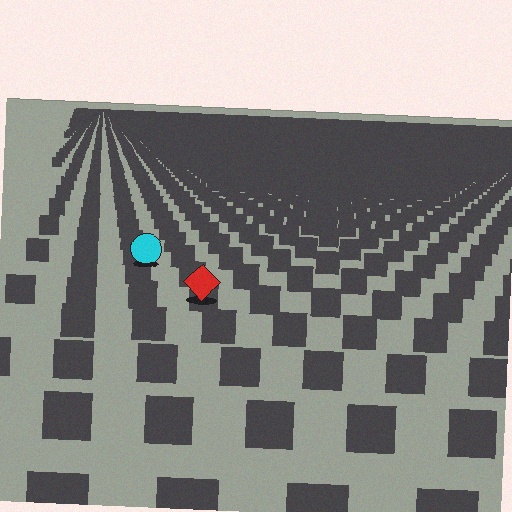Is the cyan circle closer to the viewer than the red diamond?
No. The red diamond is closer — you can tell from the texture gradient: the ground texture is coarser near it.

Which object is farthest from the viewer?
The cyan circle is farthest from the viewer. It appears smaller and the ground texture around it is denser.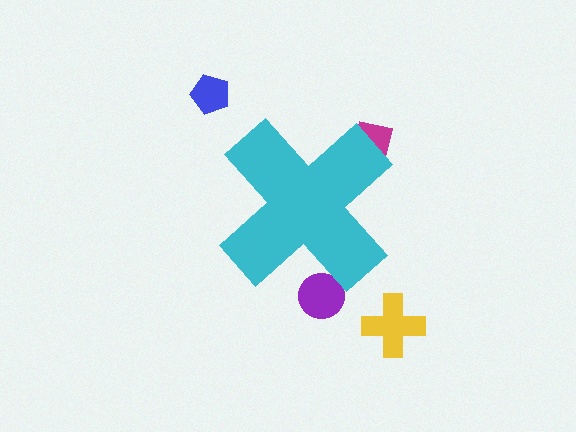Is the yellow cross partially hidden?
No, the yellow cross is fully visible.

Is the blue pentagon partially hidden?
No, the blue pentagon is fully visible.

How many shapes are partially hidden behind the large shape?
2 shapes are partially hidden.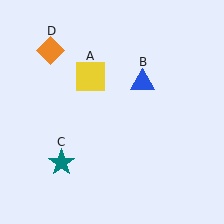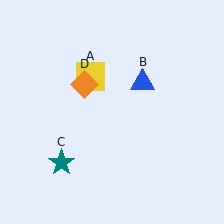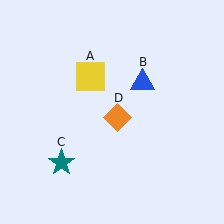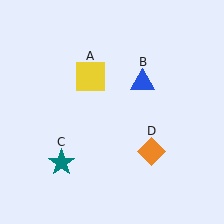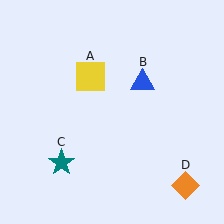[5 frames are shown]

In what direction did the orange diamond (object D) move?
The orange diamond (object D) moved down and to the right.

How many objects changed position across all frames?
1 object changed position: orange diamond (object D).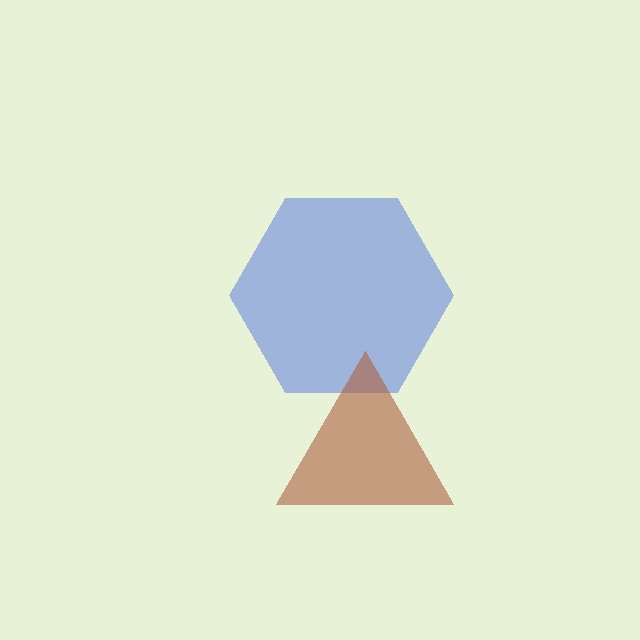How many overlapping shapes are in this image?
There are 2 overlapping shapes in the image.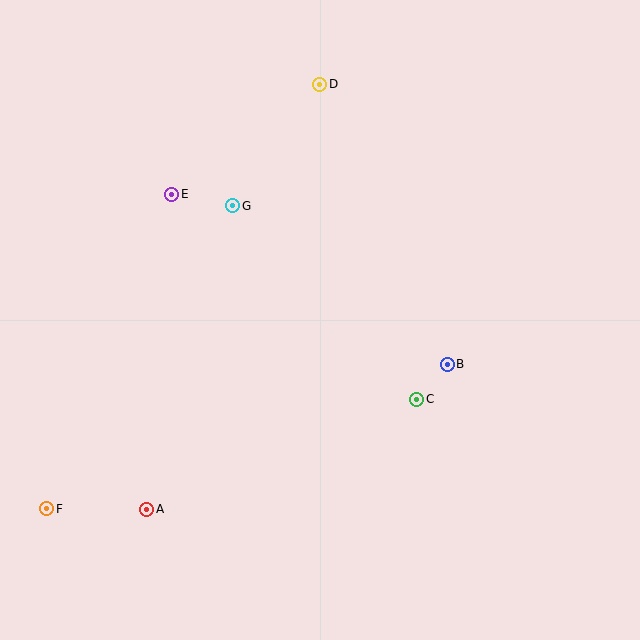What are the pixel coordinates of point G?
Point G is at (233, 206).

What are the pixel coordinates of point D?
Point D is at (320, 84).